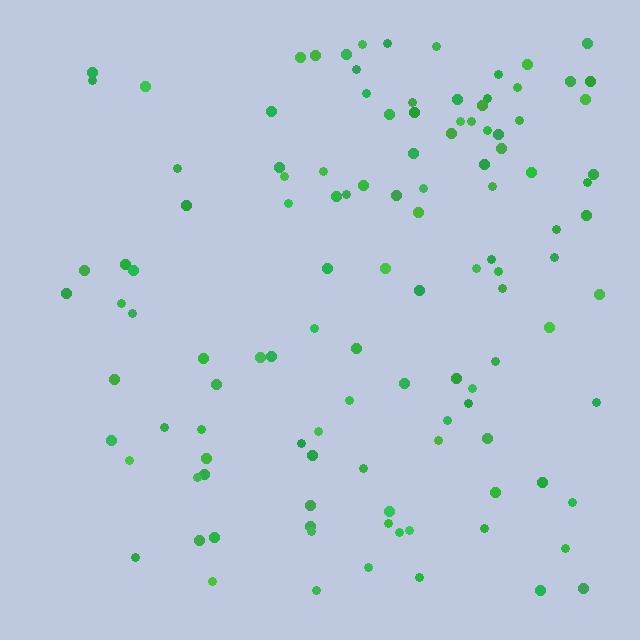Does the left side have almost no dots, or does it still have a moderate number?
Still a moderate number, just noticeably fewer than the right.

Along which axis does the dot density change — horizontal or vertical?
Horizontal.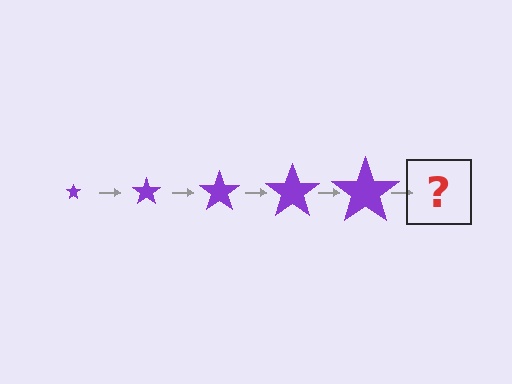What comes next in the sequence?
The next element should be a purple star, larger than the previous one.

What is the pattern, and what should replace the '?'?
The pattern is that the star gets progressively larger each step. The '?' should be a purple star, larger than the previous one.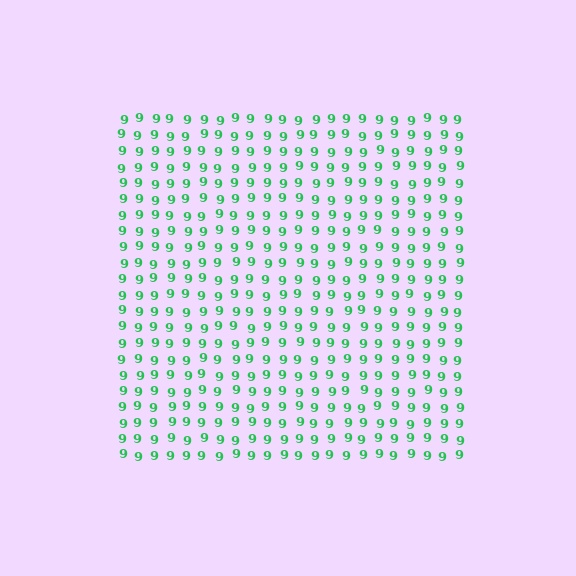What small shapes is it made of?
It is made of small digit 9's.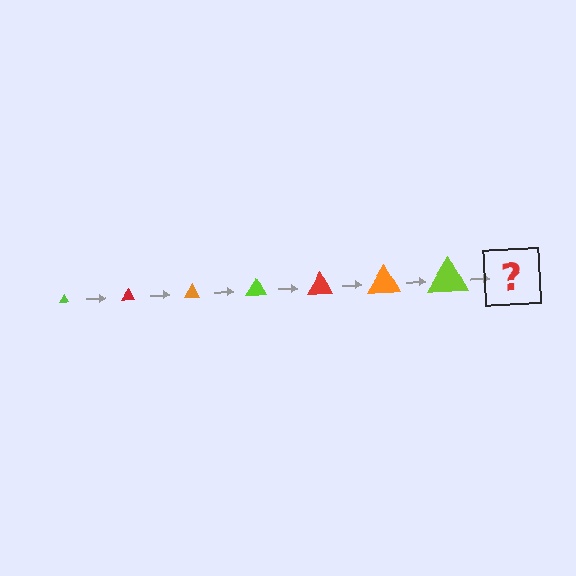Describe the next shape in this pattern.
It should be a red triangle, larger than the previous one.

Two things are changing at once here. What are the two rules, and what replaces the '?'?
The two rules are that the triangle grows larger each step and the color cycles through lime, red, and orange. The '?' should be a red triangle, larger than the previous one.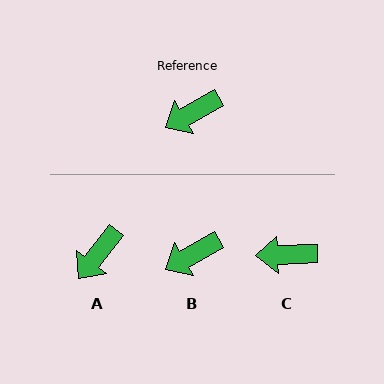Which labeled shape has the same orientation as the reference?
B.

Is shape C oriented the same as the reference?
No, it is off by about 28 degrees.